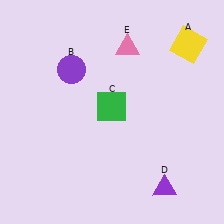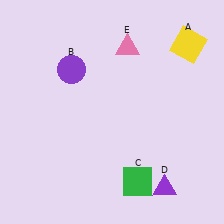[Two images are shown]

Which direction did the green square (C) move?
The green square (C) moved down.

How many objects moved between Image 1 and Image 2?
1 object moved between the two images.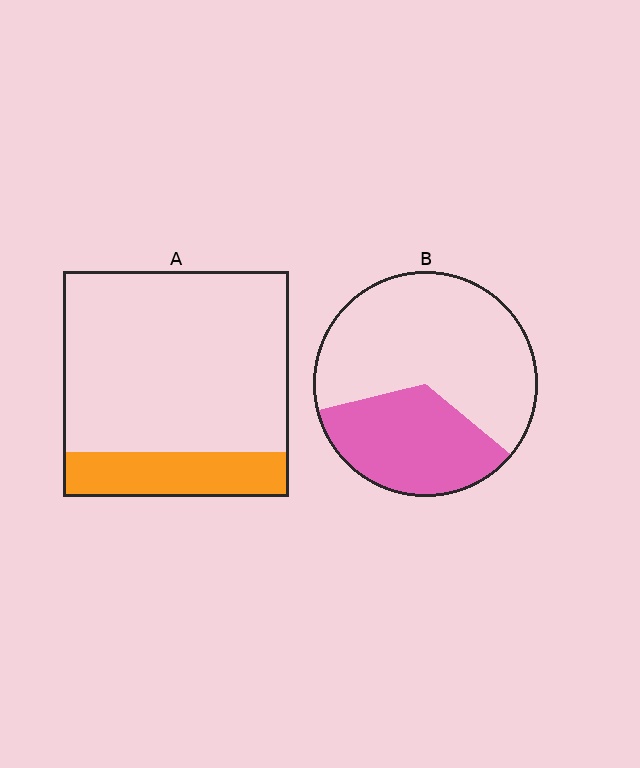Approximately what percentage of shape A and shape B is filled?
A is approximately 20% and B is approximately 35%.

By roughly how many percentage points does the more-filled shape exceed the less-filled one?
By roughly 15 percentage points (B over A).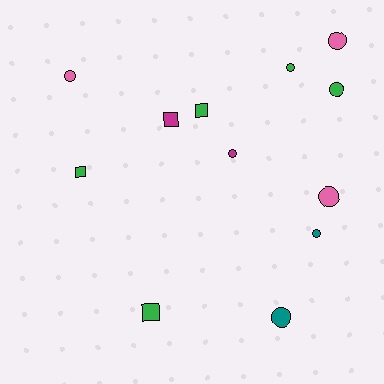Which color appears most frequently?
Green, with 5 objects.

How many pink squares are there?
There are no pink squares.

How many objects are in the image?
There are 12 objects.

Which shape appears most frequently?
Circle, with 8 objects.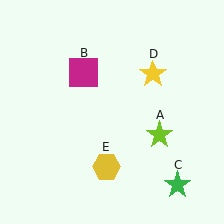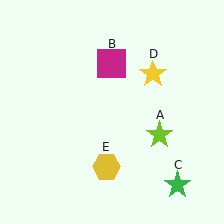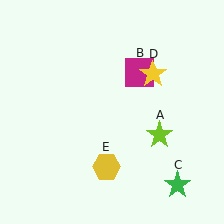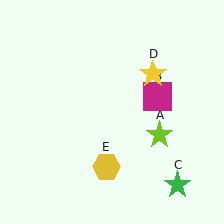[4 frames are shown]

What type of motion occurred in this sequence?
The magenta square (object B) rotated clockwise around the center of the scene.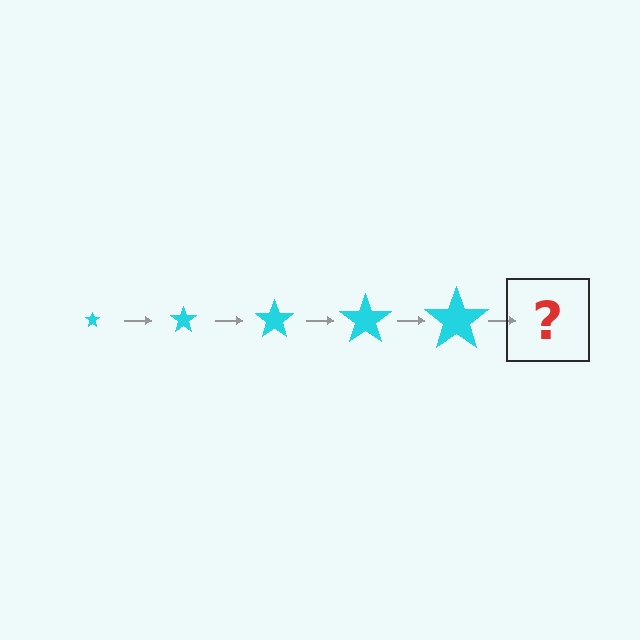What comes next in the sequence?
The next element should be a cyan star, larger than the previous one.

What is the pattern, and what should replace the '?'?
The pattern is that the star gets progressively larger each step. The '?' should be a cyan star, larger than the previous one.